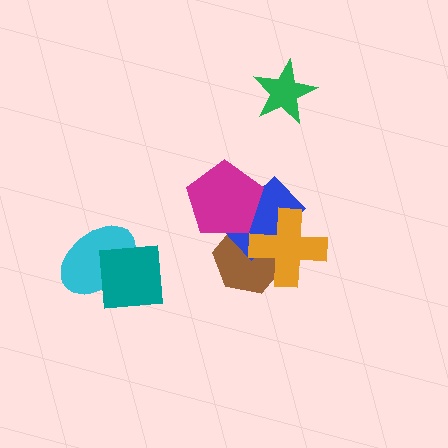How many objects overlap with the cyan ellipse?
1 object overlaps with the cyan ellipse.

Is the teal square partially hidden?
No, no other shape covers it.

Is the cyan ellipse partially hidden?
Yes, it is partially covered by another shape.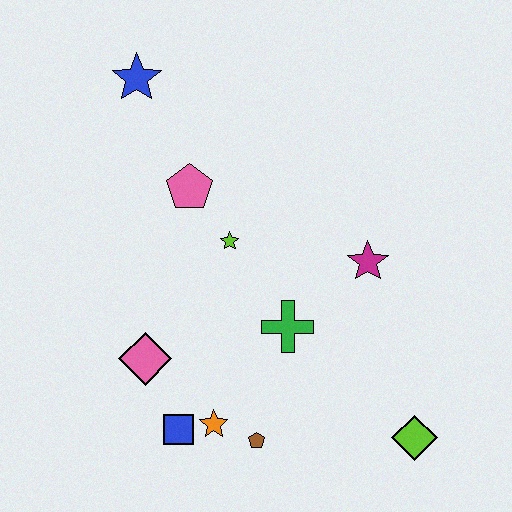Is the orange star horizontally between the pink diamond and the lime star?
Yes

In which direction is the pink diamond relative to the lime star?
The pink diamond is below the lime star.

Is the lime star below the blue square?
No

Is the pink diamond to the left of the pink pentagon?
Yes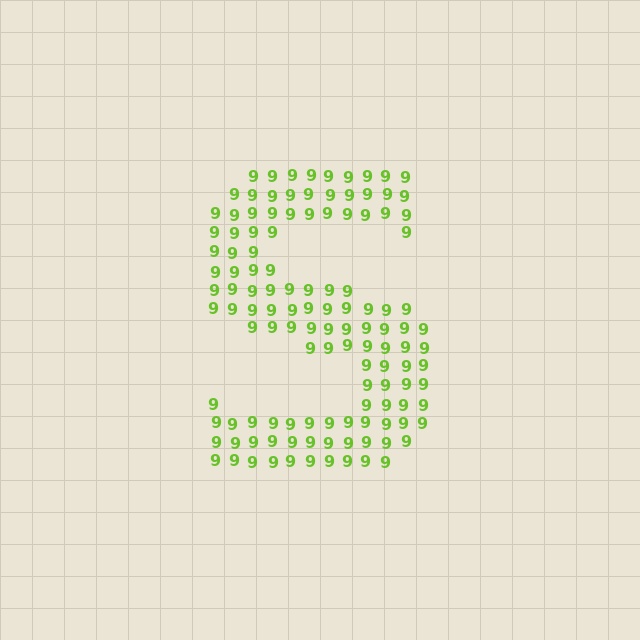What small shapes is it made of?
It is made of small digit 9's.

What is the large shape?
The large shape is the letter S.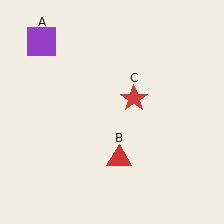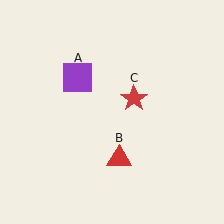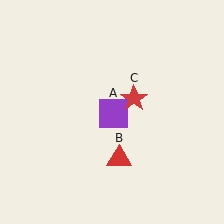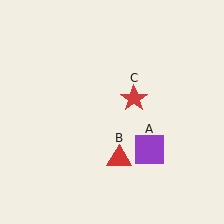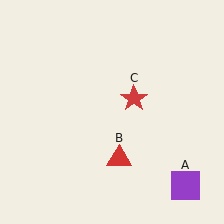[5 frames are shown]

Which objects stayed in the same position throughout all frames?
Red triangle (object B) and red star (object C) remained stationary.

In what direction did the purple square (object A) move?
The purple square (object A) moved down and to the right.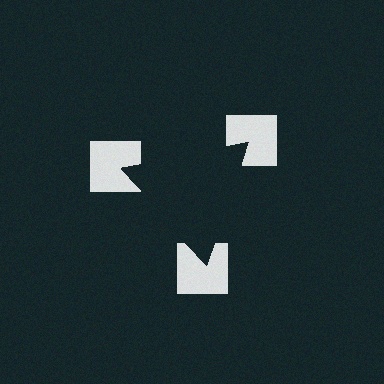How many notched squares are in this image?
There are 3 — one at each vertex of the illusory triangle.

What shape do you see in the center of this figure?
An illusory triangle — its edges are inferred from the aligned wedge cuts in the notched squares, not physically drawn.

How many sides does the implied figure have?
3 sides.